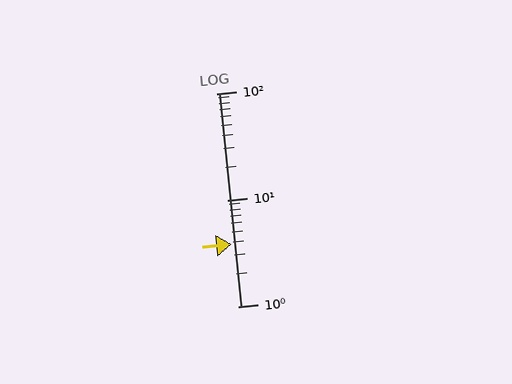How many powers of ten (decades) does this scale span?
The scale spans 2 decades, from 1 to 100.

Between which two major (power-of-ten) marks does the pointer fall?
The pointer is between 1 and 10.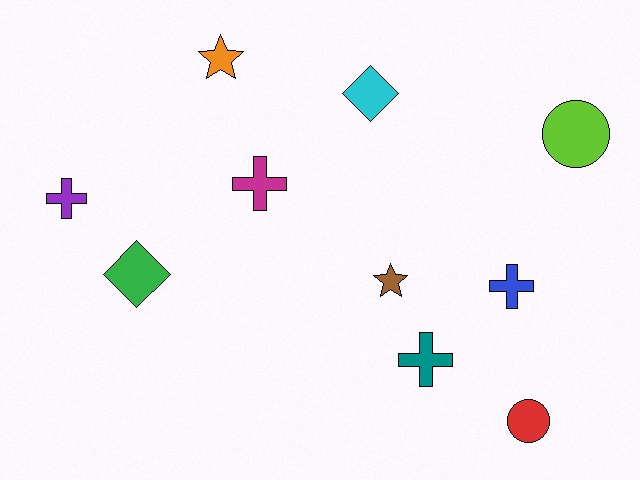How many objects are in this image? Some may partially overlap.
There are 10 objects.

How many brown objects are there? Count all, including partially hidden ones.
There is 1 brown object.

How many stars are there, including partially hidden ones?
There are 2 stars.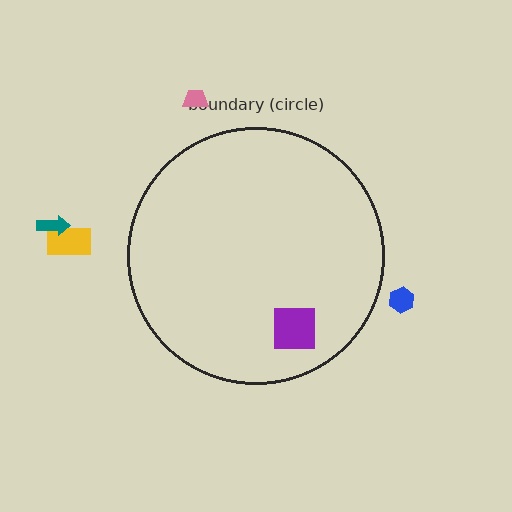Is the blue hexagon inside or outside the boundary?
Outside.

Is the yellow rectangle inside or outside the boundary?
Outside.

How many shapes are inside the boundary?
1 inside, 4 outside.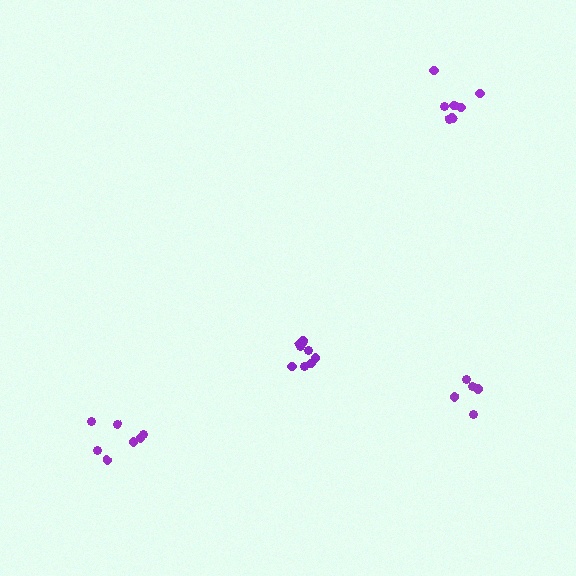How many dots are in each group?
Group 1: 7 dots, Group 2: 8 dots, Group 3: 7 dots, Group 4: 5 dots (27 total).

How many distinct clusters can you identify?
There are 4 distinct clusters.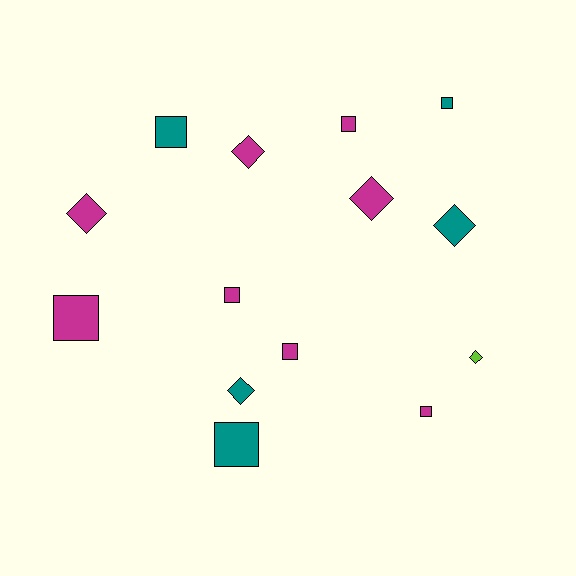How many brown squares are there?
There are no brown squares.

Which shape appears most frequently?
Square, with 8 objects.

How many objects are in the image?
There are 14 objects.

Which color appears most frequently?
Magenta, with 8 objects.